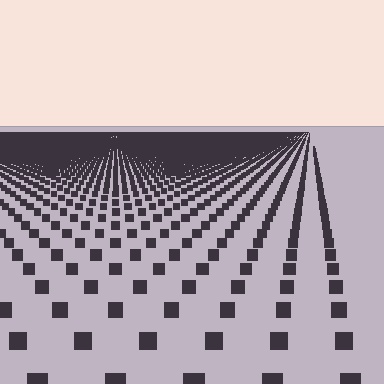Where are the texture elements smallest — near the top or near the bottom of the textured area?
Near the top.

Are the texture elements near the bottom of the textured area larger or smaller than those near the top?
Larger. Near the bottom, elements are closer to the viewer and appear at a bigger on-screen size.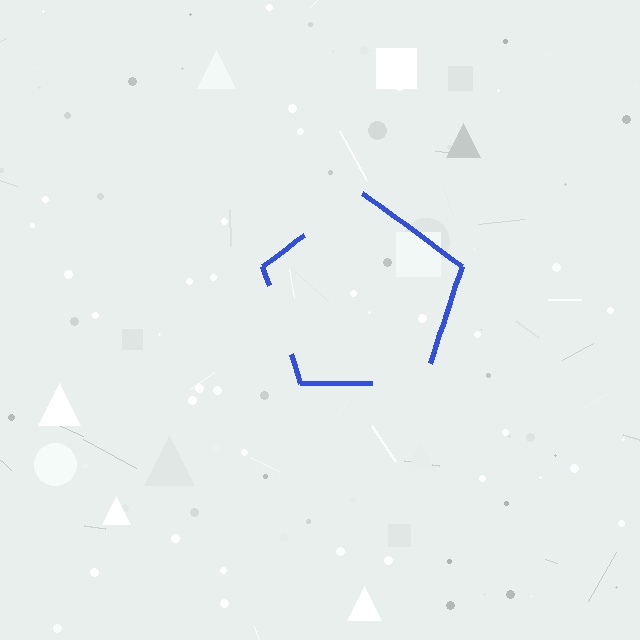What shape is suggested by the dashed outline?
The dashed outline suggests a pentagon.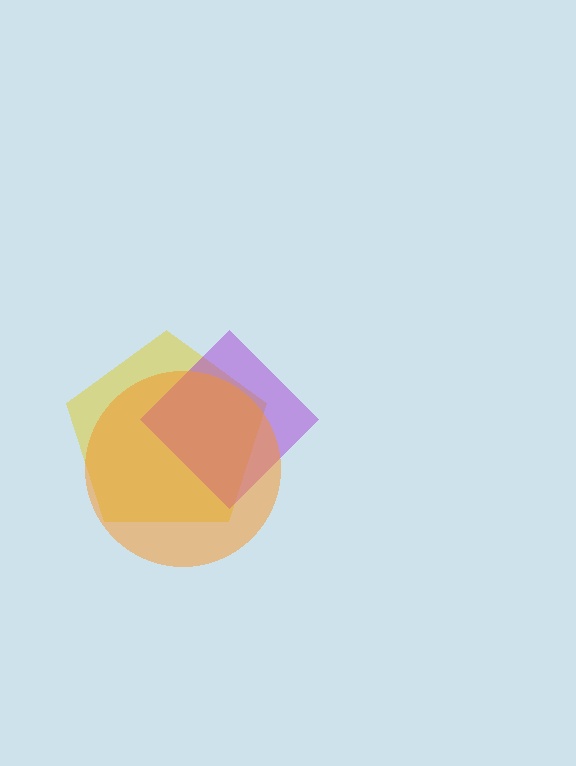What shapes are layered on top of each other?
The layered shapes are: a yellow pentagon, a purple diamond, an orange circle.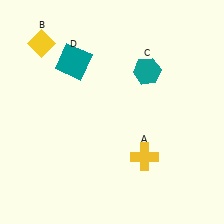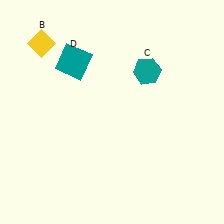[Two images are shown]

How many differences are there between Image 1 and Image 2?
There is 1 difference between the two images.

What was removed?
The yellow cross (A) was removed in Image 2.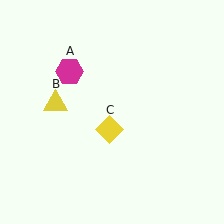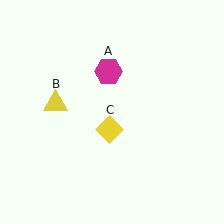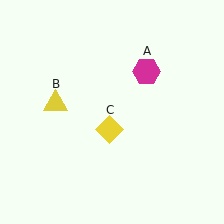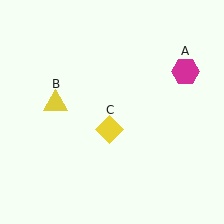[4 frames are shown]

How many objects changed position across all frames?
1 object changed position: magenta hexagon (object A).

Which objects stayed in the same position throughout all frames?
Yellow triangle (object B) and yellow diamond (object C) remained stationary.